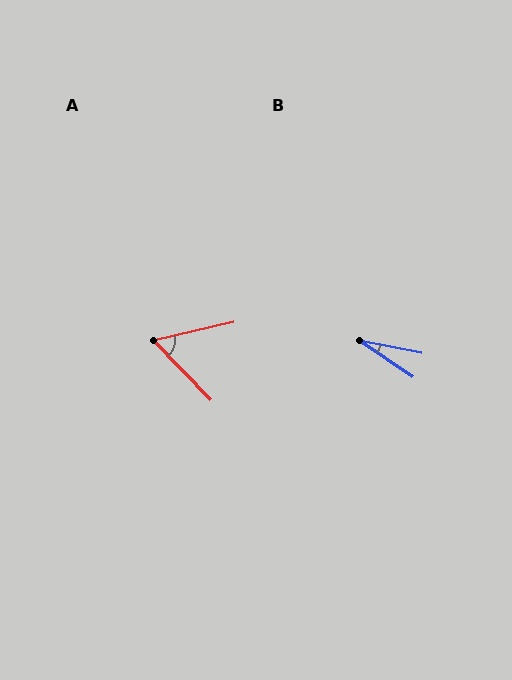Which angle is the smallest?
B, at approximately 23 degrees.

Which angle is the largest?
A, at approximately 59 degrees.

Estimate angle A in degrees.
Approximately 59 degrees.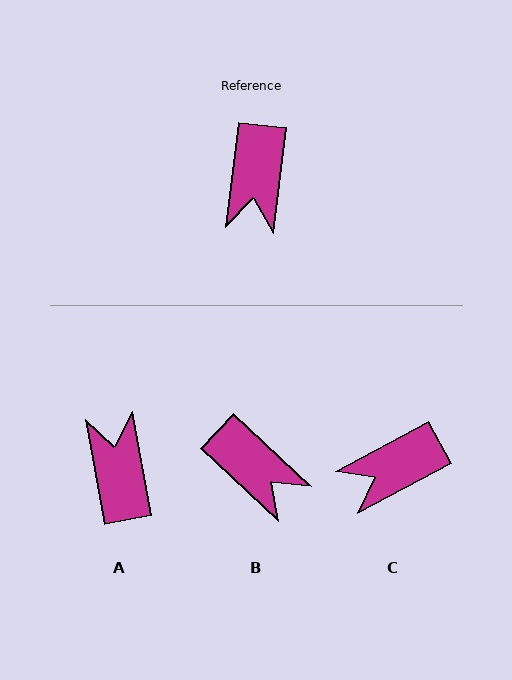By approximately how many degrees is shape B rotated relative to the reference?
Approximately 54 degrees counter-clockwise.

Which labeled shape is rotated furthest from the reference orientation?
A, about 163 degrees away.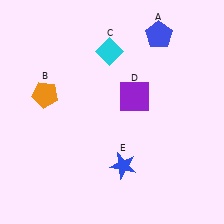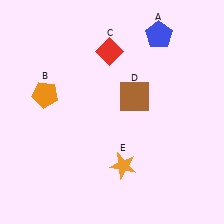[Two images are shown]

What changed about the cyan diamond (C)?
In Image 1, C is cyan. In Image 2, it changed to red.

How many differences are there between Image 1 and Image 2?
There are 3 differences between the two images.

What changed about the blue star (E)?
In Image 1, E is blue. In Image 2, it changed to orange.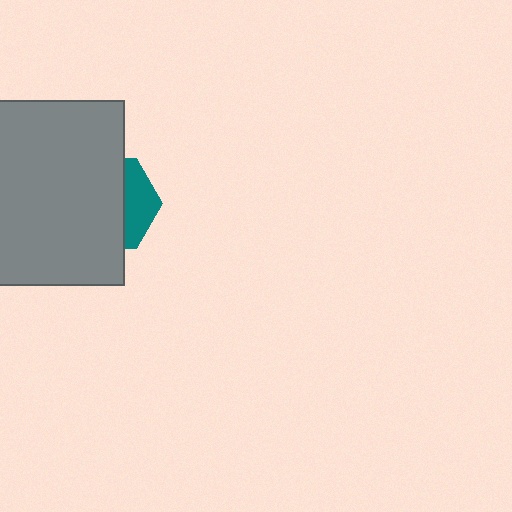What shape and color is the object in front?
The object in front is a gray rectangle.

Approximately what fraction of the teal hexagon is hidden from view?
Roughly 69% of the teal hexagon is hidden behind the gray rectangle.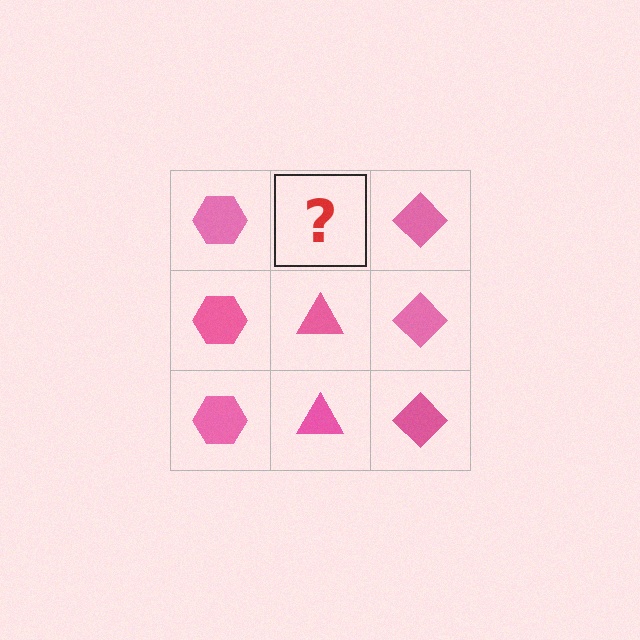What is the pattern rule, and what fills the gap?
The rule is that each column has a consistent shape. The gap should be filled with a pink triangle.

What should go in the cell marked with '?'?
The missing cell should contain a pink triangle.